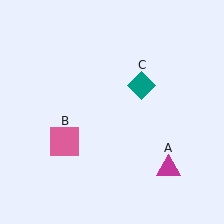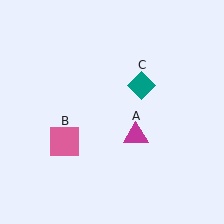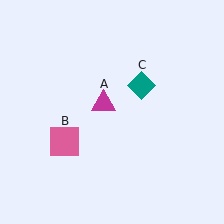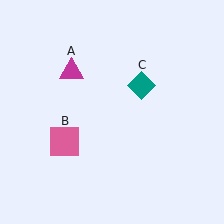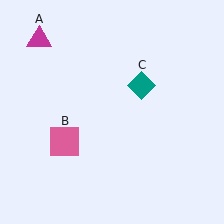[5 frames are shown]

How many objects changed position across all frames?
1 object changed position: magenta triangle (object A).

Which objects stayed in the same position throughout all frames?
Pink square (object B) and teal diamond (object C) remained stationary.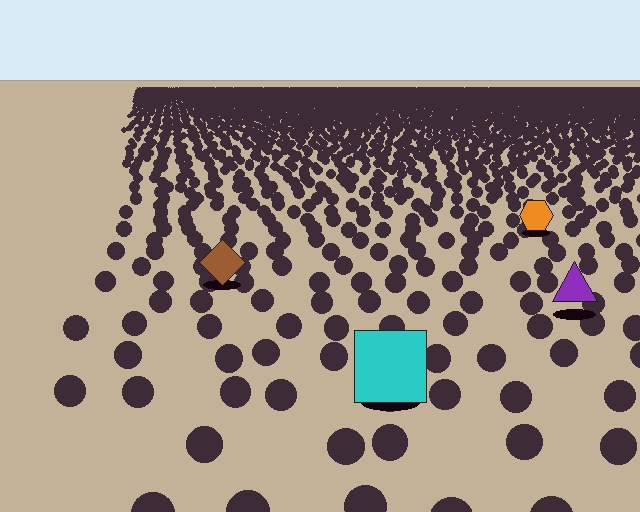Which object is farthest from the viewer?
The orange hexagon is farthest from the viewer. It appears smaller and the ground texture around it is denser.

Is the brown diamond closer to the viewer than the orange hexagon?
Yes. The brown diamond is closer — you can tell from the texture gradient: the ground texture is coarser near it.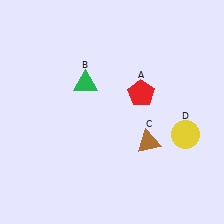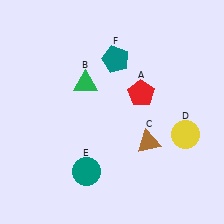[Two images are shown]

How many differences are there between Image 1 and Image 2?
There are 2 differences between the two images.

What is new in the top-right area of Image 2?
A teal pentagon (F) was added in the top-right area of Image 2.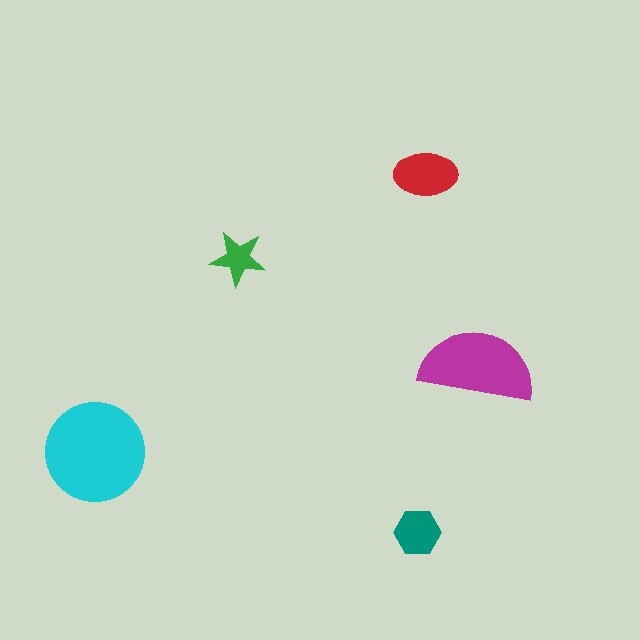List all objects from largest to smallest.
The cyan circle, the magenta semicircle, the red ellipse, the teal hexagon, the green star.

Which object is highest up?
The red ellipse is topmost.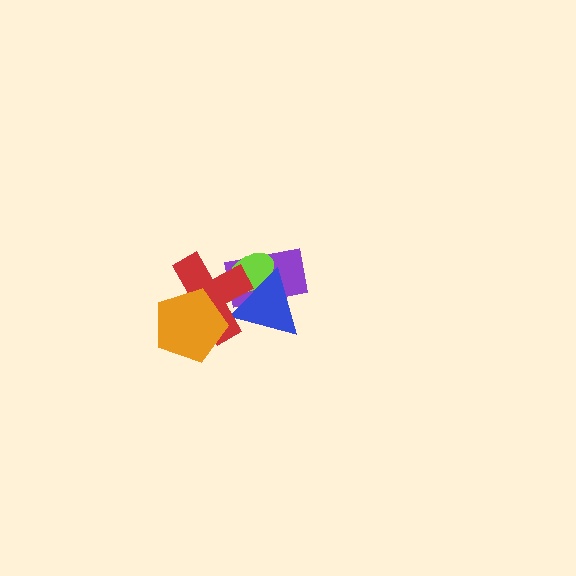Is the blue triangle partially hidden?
Yes, it is partially covered by another shape.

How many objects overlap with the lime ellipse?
3 objects overlap with the lime ellipse.